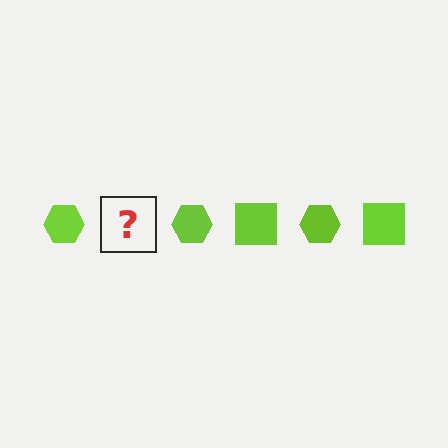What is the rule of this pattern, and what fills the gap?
The rule is that the pattern cycles through hexagon, square shapes in lime. The gap should be filled with a lime square.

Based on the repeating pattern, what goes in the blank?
The blank should be a lime square.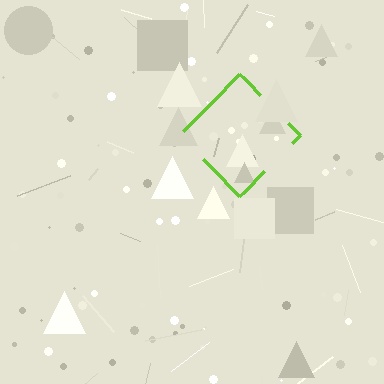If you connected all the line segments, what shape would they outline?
They would outline a diamond.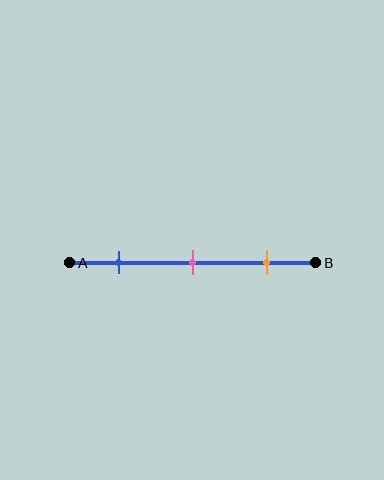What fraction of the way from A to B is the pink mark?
The pink mark is approximately 50% (0.5) of the way from A to B.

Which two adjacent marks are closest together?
The blue and pink marks are the closest adjacent pair.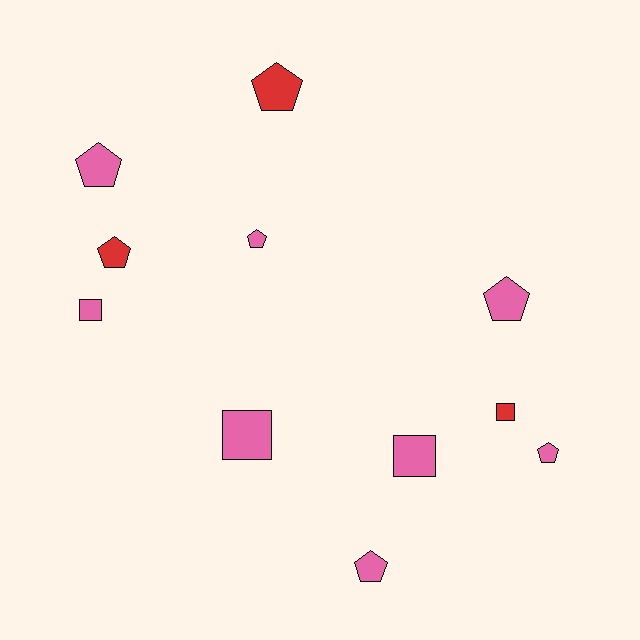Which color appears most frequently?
Pink, with 8 objects.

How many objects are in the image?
There are 11 objects.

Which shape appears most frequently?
Pentagon, with 7 objects.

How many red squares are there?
There is 1 red square.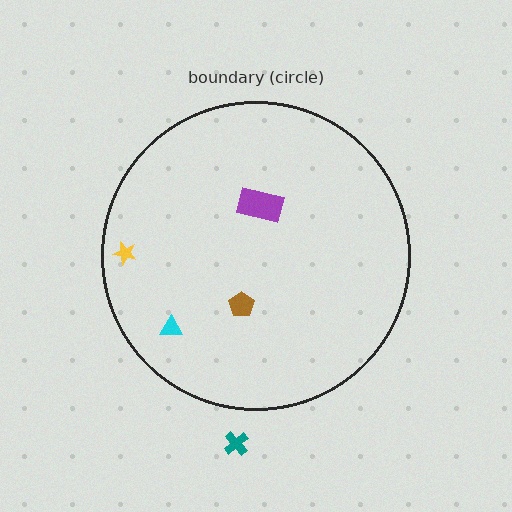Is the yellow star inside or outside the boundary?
Inside.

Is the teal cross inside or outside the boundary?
Outside.